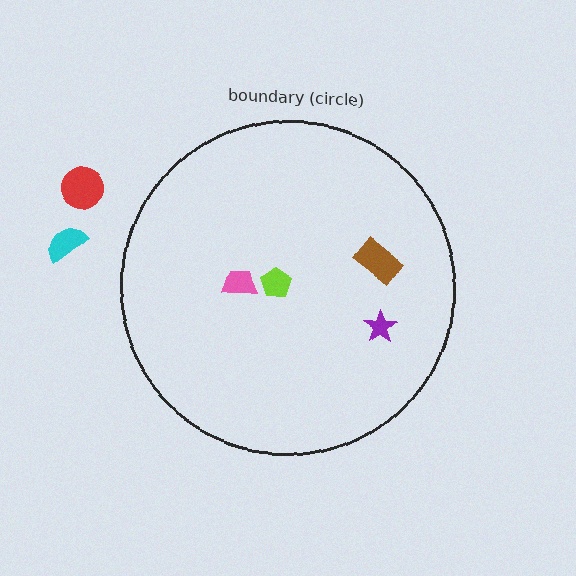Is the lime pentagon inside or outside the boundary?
Inside.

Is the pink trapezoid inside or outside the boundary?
Inside.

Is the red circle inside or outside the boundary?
Outside.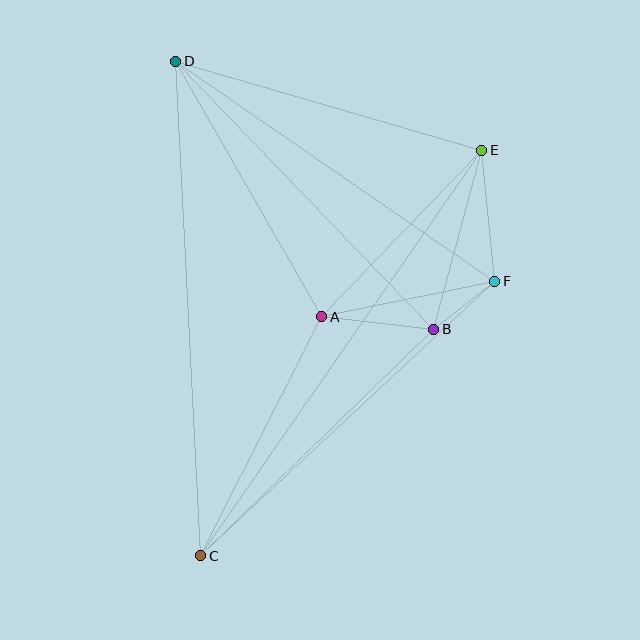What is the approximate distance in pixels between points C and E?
The distance between C and E is approximately 493 pixels.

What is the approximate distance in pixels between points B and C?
The distance between B and C is approximately 325 pixels.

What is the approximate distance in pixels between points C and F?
The distance between C and F is approximately 402 pixels.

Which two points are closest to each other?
Points B and F are closest to each other.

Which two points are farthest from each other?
Points C and D are farthest from each other.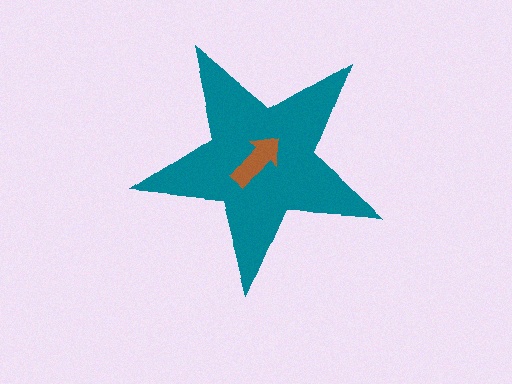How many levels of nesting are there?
2.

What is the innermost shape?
The brown arrow.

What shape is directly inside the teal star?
The brown arrow.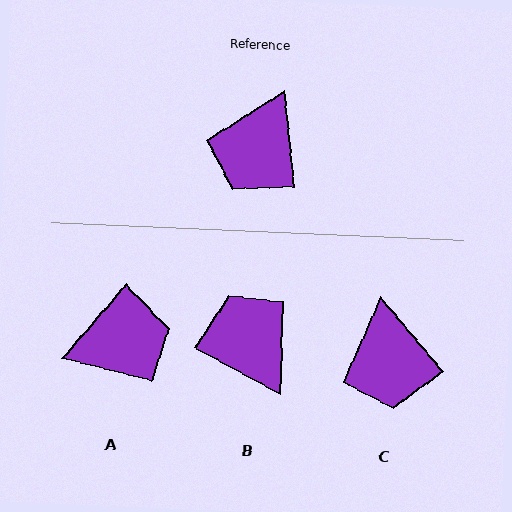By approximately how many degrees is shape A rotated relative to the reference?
Approximately 133 degrees counter-clockwise.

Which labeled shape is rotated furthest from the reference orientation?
A, about 133 degrees away.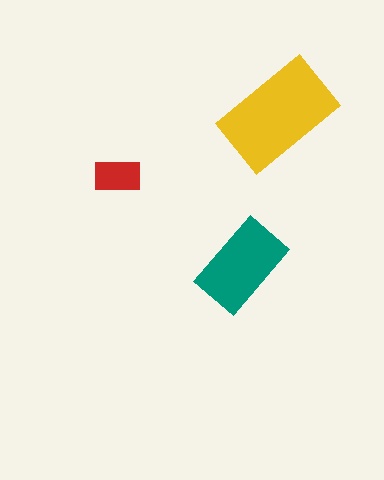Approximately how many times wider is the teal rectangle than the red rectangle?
About 2 times wider.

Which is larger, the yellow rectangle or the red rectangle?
The yellow one.